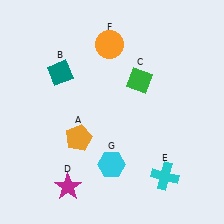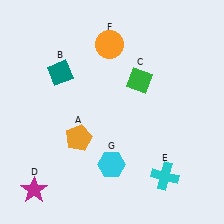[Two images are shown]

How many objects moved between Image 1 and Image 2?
1 object moved between the two images.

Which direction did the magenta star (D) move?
The magenta star (D) moved left.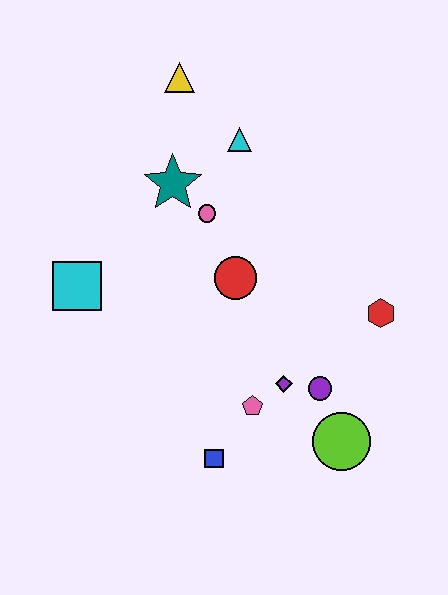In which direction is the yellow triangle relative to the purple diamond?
The yellow triangle is above the purple diamond.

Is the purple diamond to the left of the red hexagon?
Yes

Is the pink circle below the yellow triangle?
Yes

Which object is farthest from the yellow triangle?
The lime circle is farthest from the yellow triangle.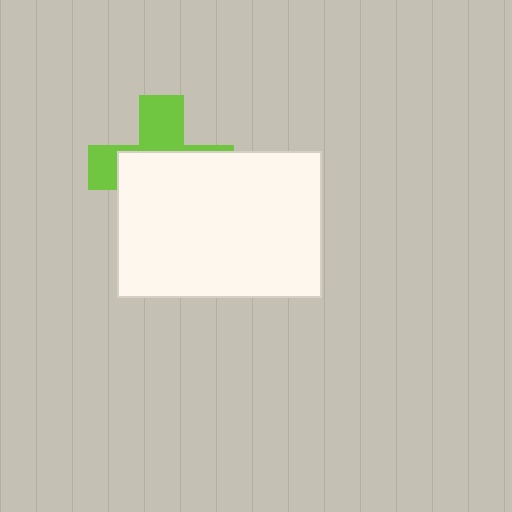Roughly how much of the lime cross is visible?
A small part of it is visible (roughly 39%).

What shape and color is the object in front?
The object in front is a white rectangle.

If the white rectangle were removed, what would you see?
You would see the complete lime cross.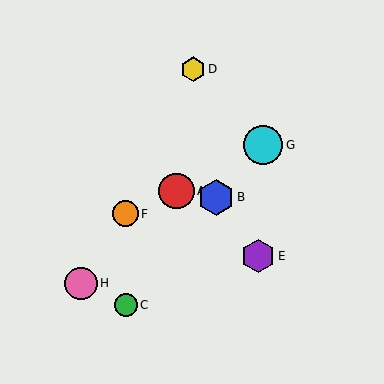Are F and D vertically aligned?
No, F is at x≈126 and D is at x≈193.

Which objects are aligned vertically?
Objects C, F are aligned vertically.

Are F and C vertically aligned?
Yes, both are at x≈126.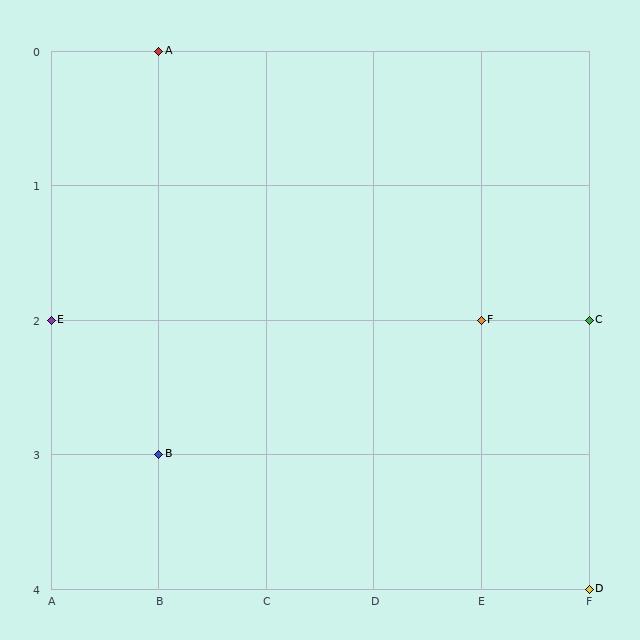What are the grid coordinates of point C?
Point C is at grid coordinates (F, 2).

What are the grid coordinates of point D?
Point D is at grid coordinates (F, 4).